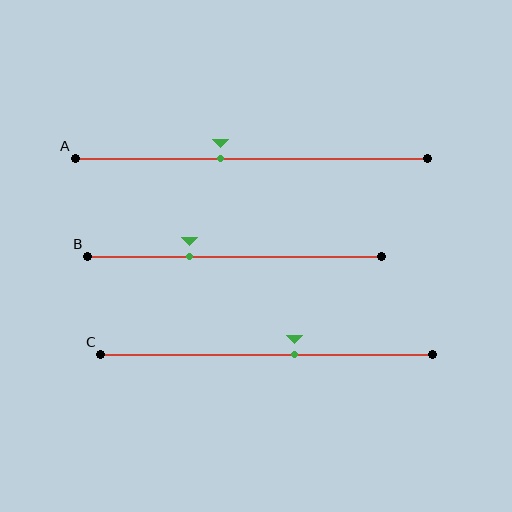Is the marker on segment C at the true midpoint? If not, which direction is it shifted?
No, the marker on segment C is shifted to the right by about 8% of the segment length.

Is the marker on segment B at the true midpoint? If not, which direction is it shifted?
No, the marker on segment B is shifted to the left by about 15% of the segment length.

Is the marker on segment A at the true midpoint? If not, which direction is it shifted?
No, the marker on segment A is shifted to the left by about 9% of the segment length.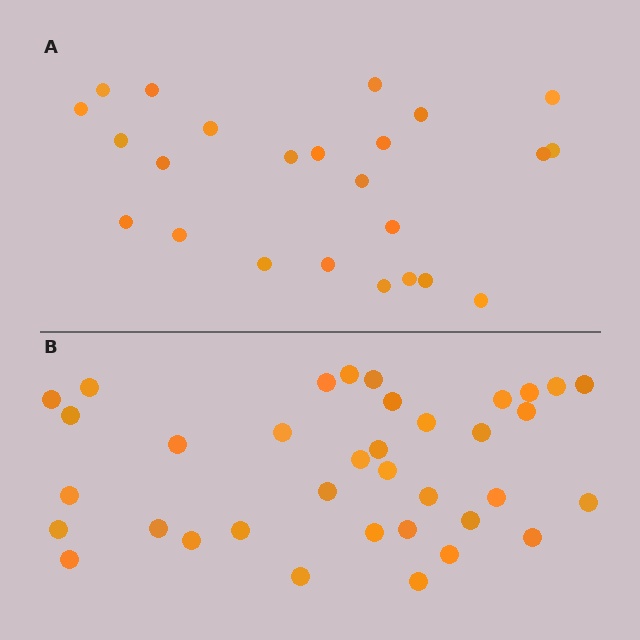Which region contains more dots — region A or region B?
Region B (the bottom region) has more dots.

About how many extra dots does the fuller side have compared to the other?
Region B has roughly 12 or so more dots than region A.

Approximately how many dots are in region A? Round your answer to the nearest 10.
About 20 dots. (The exact count is 24, which rounds to 20.)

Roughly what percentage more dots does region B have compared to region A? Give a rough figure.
About 50% more.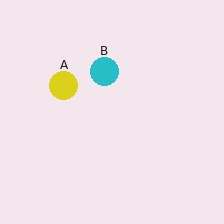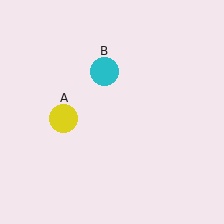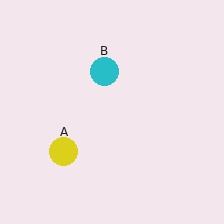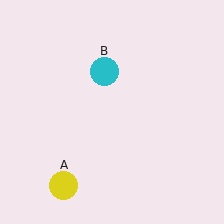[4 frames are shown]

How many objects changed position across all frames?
1 object changed position: yellow circle (object A).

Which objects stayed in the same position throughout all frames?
Cyan circle (object B) remained stationary.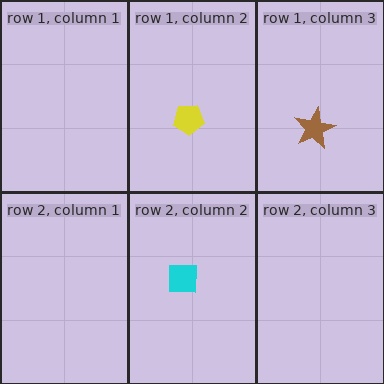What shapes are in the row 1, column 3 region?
The brown star.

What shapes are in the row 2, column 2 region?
The cyan square.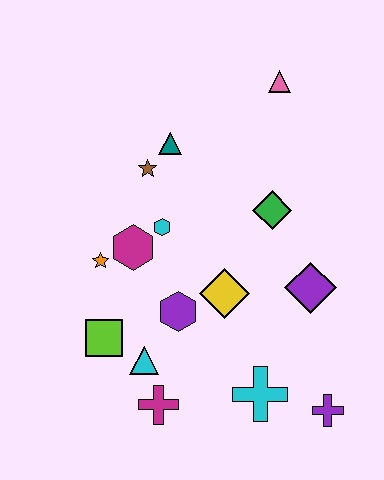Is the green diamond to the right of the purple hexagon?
Yes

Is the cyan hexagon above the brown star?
No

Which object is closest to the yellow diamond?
The purple hexagon is closest to the yellow diamond.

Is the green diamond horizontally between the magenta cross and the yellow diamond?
No